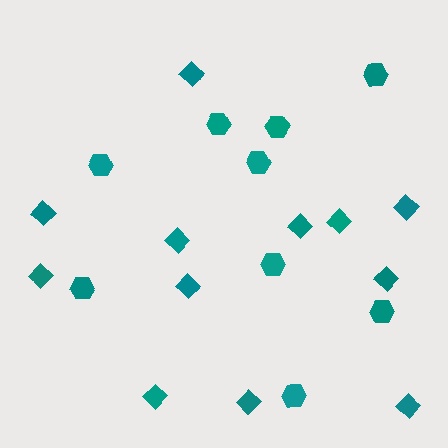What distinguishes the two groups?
There are 2 groups: one group of hexagons (9) and one group of diamonds (12).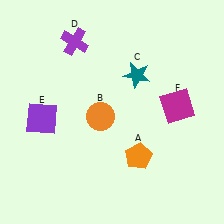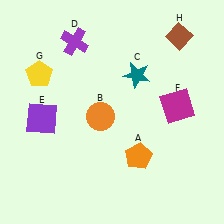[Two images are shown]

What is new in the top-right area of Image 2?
A brown diamond (H) was added in the top-right area of Image 2.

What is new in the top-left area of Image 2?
A yellow pentagon (G) was added in the top-left area of Image 2.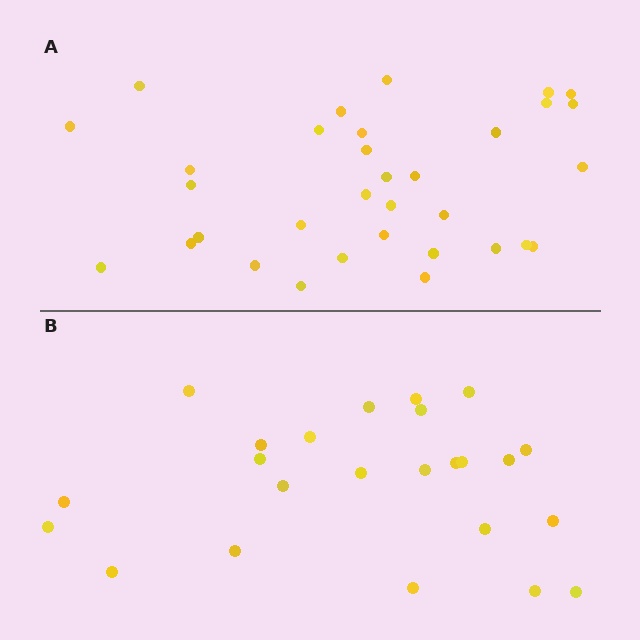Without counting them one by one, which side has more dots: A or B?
Region A (the top region) has more dots.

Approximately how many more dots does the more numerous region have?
Region A has roughly 8 or so more dots than region B.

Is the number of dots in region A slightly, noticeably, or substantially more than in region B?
Region A has noticeably more, but not dramatically so. The ratio is roughly 1.4 to 1.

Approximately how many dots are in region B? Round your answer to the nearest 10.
About 20 dots. (The exact count is 24, which rounds to 20.)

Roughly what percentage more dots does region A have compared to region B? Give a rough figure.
About 40% more.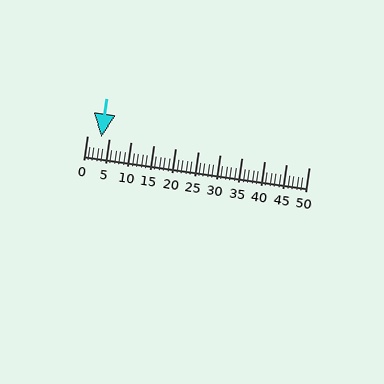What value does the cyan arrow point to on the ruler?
The cyan arrow points to approximately 3.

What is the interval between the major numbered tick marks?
The major tick marks are spaced 5 units apart.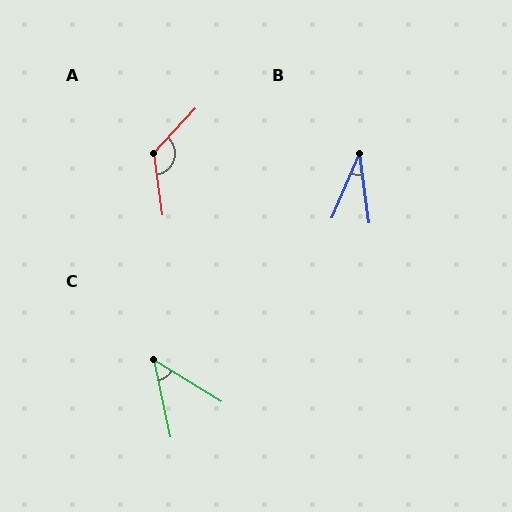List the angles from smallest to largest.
B (31°), C (46°), A (129°).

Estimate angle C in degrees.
Approximately 46 degrees.